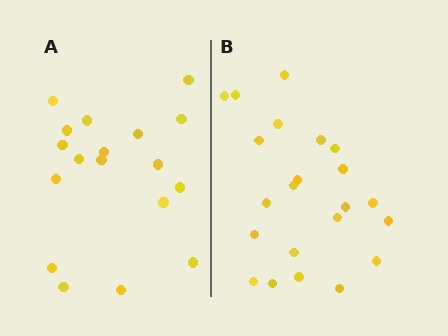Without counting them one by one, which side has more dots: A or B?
Region B (the right region) has more dots.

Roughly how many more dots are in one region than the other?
Region B has about 4 more dots than region A.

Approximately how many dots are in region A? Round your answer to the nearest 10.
About 20 dots. (The exact count is 18, which rounds to 20.)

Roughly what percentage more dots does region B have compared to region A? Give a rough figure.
About 20% more.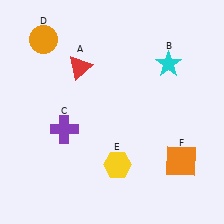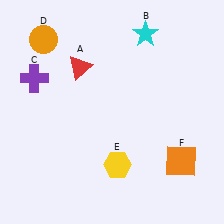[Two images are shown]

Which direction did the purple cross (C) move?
The purple cross (C) moved up.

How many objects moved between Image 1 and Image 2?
2 objects moved between the two images.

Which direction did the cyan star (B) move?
The cyan star (B) moved up.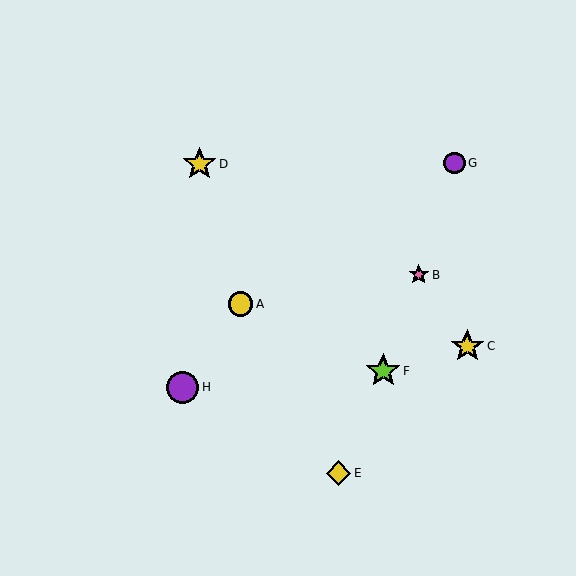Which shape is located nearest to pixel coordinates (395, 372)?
The lime star (labeled F) at (383, 371) is nearest to that location.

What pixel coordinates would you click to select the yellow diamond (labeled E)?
Click at (339, 473) to select the yellow diamond E.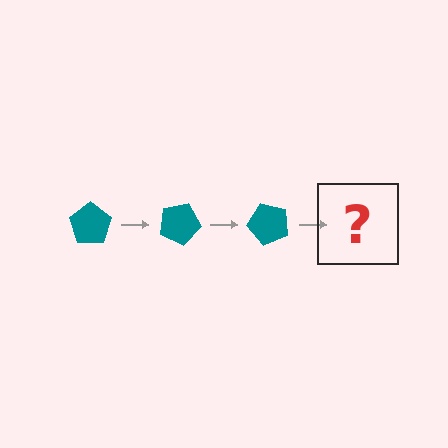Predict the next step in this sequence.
The next step is a teal pentagon rotated 75 degrees.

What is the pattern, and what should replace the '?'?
The pattern is that the pentagon rotates 25 degrees each step. The '?' should be a teal pentagon rotated 75 degrees.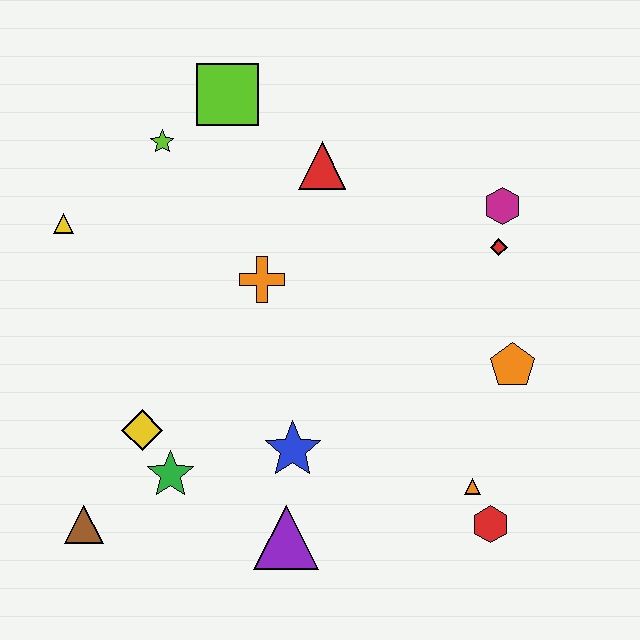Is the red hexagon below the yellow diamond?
Yes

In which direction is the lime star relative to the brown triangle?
The lime star is above the brown triangle.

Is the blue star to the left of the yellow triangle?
No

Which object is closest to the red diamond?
The magenta hexagon is closest to the red diamond.